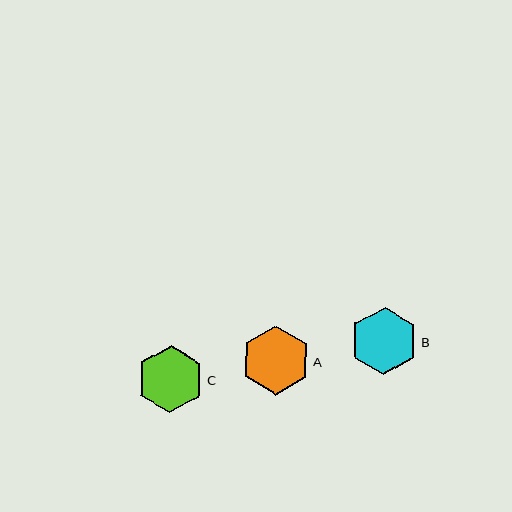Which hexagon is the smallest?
Hexagon B is the smallest with a size of approximately 67 pixels.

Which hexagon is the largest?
Hexagon A is the largest with a size of approximately 69 pixels.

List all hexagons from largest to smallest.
From largest to smallest: A, C, B.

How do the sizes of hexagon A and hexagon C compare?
Hexagon A and hexagon C are approximately the same size.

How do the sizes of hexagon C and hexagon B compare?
Hexagon C and hexagon B are approximately the same size.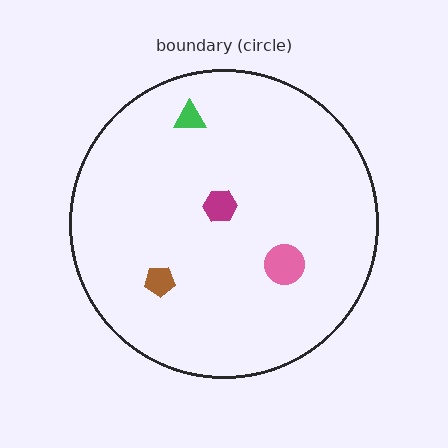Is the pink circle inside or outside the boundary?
Inside.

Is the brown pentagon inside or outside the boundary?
Inside.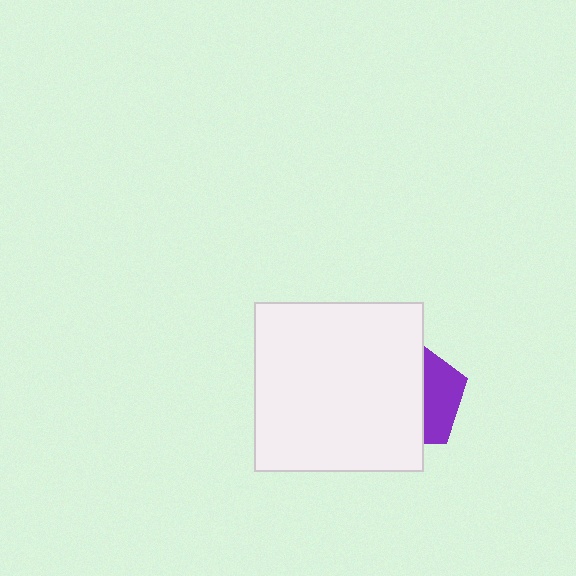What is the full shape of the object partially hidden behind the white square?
The partially hidden object is a purple pentagon.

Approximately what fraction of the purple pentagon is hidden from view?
Roughly 64% of the purple pentagon is hidden behind the white square.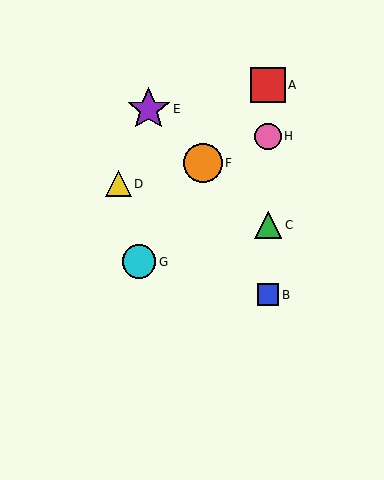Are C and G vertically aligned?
No, C is at x≈268 and G is at x≈139.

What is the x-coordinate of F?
Object F is at x≈203.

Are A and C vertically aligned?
Yes, both are at x≈268.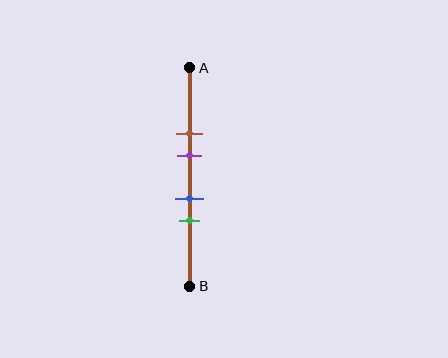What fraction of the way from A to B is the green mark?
The green mark is approximately 70% (0.7) of the way from A to B.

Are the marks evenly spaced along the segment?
No, the marks are not evenly spaced.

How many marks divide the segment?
There are 4 marks dividing the segment.